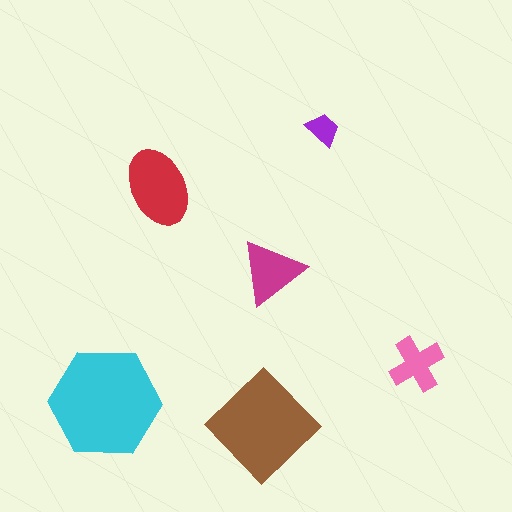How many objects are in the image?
There are 6 objects in the image.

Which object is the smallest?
The purple trapezoid.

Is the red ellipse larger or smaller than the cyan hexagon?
Smaller.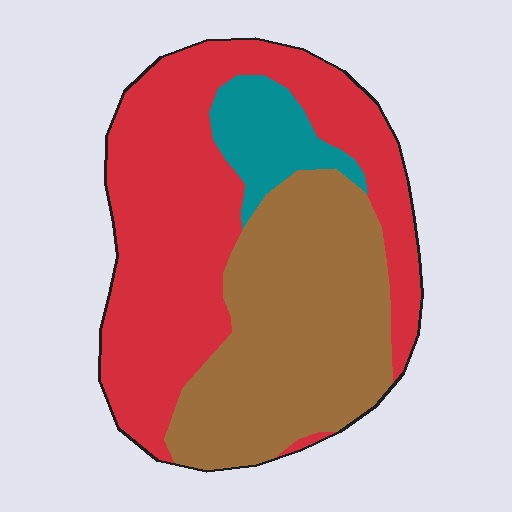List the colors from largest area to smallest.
From largest to smallest: red, brown, teal.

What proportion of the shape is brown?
Brown covers about 40% of the shape.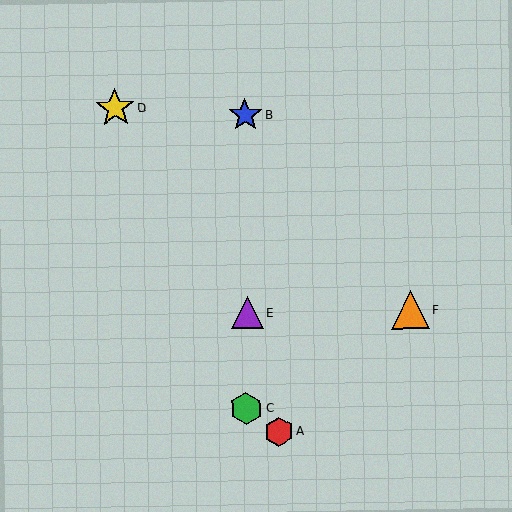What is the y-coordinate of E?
Object E is at y≈313.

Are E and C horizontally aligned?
No, E is at y≈313 and C is at y≈409.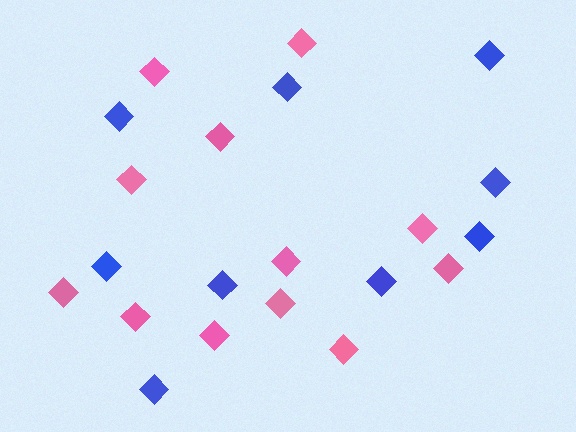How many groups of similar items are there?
There are 2 groups: one group of pink diamonds (12) and one group of blue diamonds (9).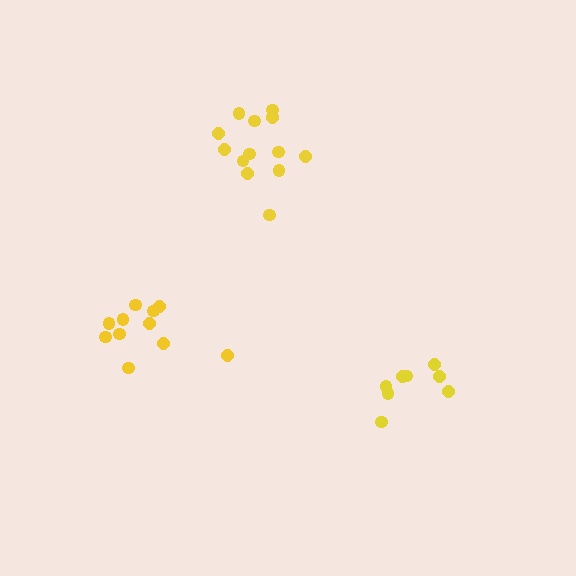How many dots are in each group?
Group 1: 11 dots, Group 2: 8 dots, Group 3: 13 dots (32 total).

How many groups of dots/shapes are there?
There are 3 groups.